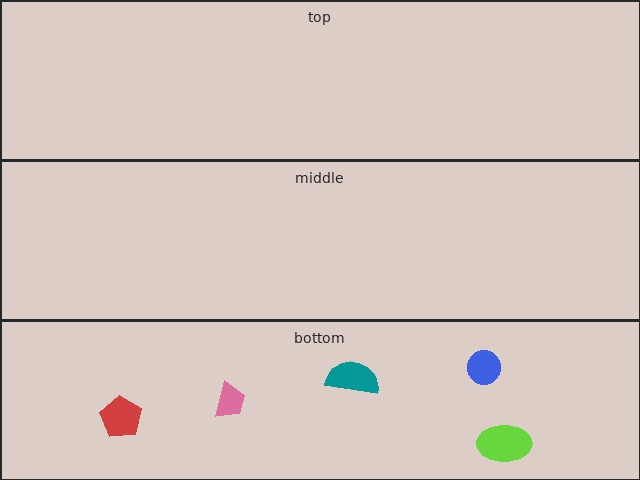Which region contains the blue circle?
The bottom region.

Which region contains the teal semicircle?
The bottom region.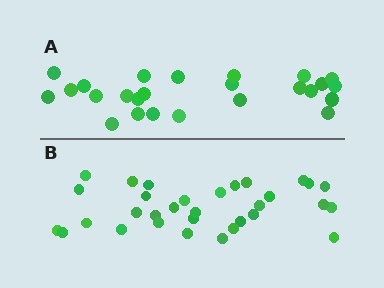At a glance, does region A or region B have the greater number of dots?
Region B (the bottom region) has more dots.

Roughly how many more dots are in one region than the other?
Region B has roughly 8 or so more dots than region A.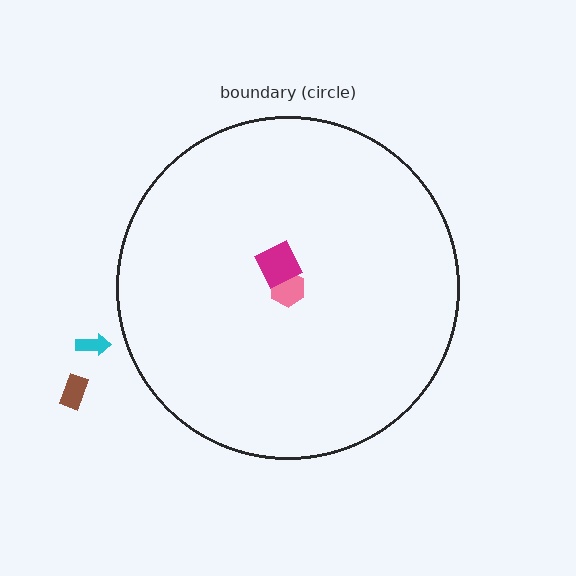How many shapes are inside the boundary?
2 inside, 2 outside.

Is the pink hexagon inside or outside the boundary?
Inside.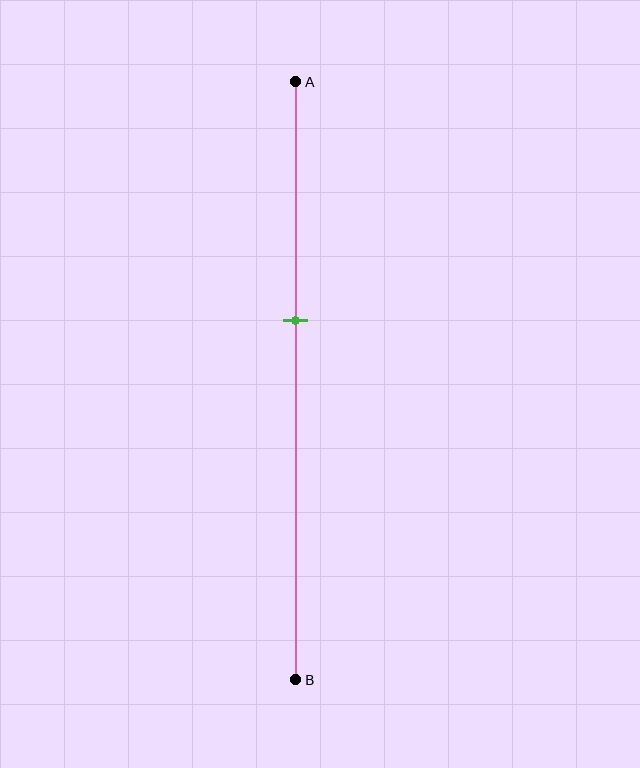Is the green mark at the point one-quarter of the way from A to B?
No, the mark is at about 40% from A, not at the 25% one-quarter point.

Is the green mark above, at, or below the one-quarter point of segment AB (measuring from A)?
The green mark is below the one-quarter point of segment AB.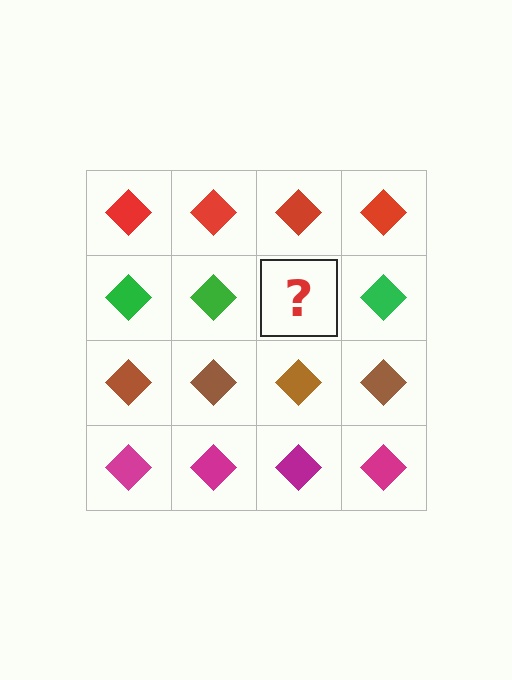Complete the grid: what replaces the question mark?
The question mark should be replaced with a green diamond.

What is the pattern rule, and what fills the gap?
The rule is that each row has a consistent color. The gap should be filled with a green diamond.